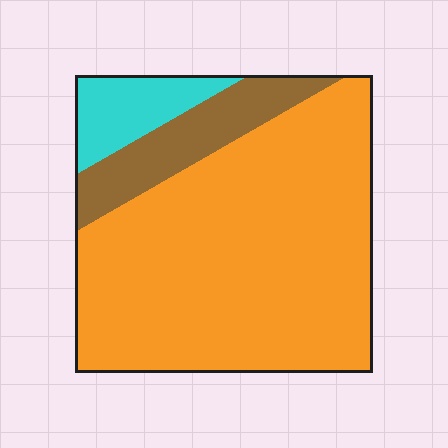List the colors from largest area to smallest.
From largest to smallest: orange, brown, cyan.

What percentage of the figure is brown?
Brown covers 14% of the figure.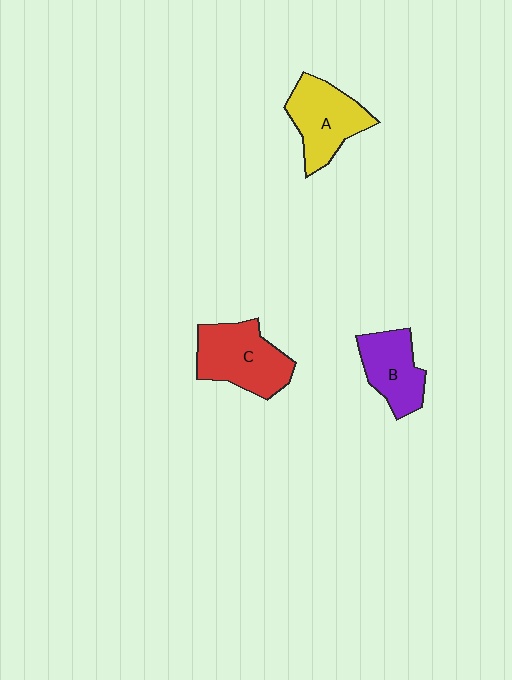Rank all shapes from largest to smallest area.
From largest to smallest: C (red), A (yellow), B (purple).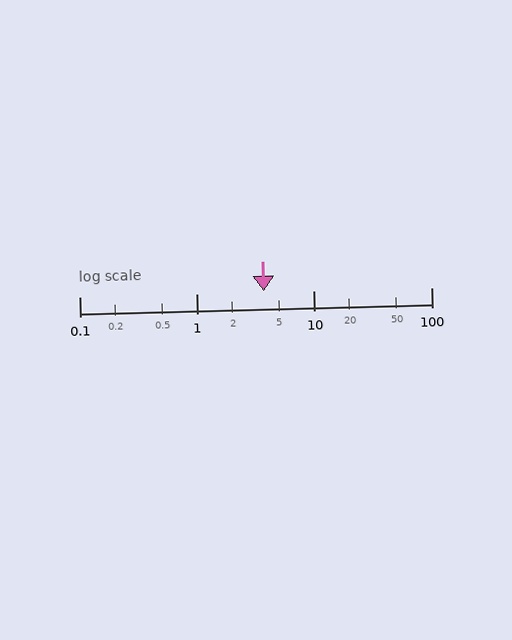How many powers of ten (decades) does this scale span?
The scale spans 3 decades, from 0.1 to 100.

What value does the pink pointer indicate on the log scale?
The pointer indicates approximately 3.7.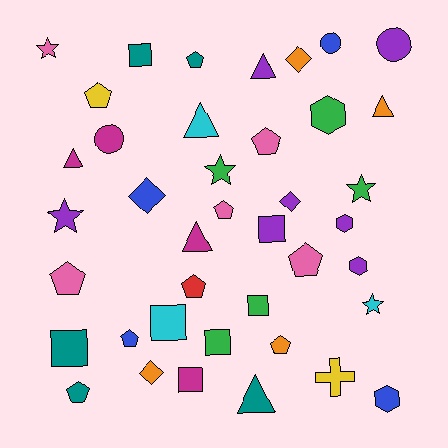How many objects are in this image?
There are 40 objects.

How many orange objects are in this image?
There are 4 orange objects.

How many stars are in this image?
There are 5 stars.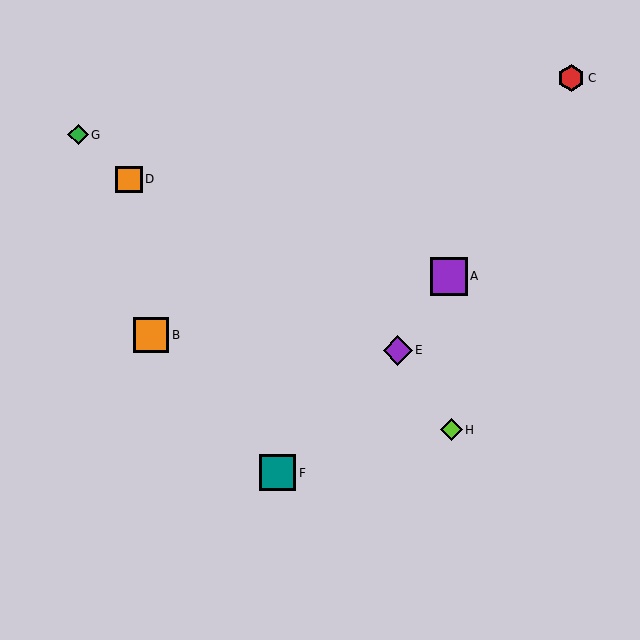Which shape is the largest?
The purple square (labeled A) is the largest.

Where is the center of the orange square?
The center of the orange square is at (129, 179).